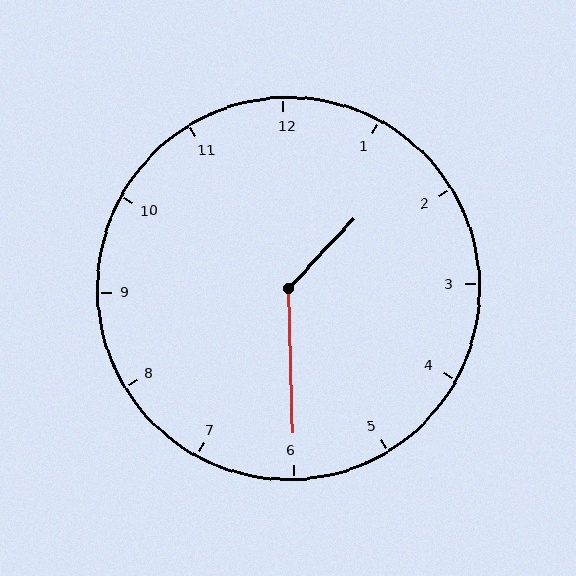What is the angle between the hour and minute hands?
Approximately 135 degrees.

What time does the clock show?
1:30.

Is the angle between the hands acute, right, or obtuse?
It is obtuse.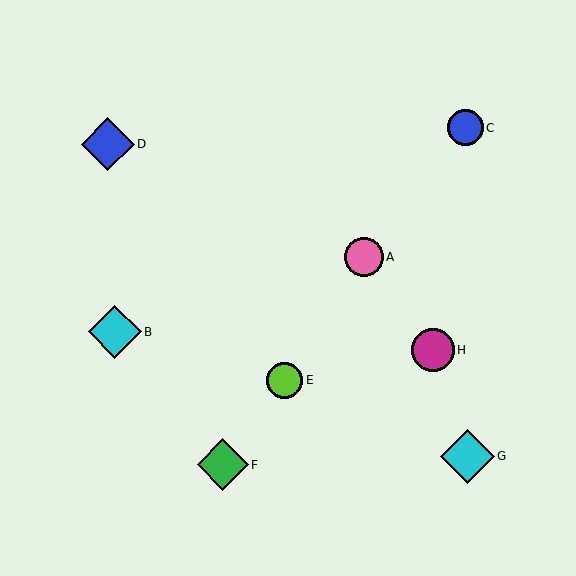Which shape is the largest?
The cyan diamond (labeled G) is the largest.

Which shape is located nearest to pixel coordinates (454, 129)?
The blue circle (labeled C) at (465, 128) is nearest to that location.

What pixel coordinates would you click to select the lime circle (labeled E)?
Click at (285, 380) to select the lime circle E.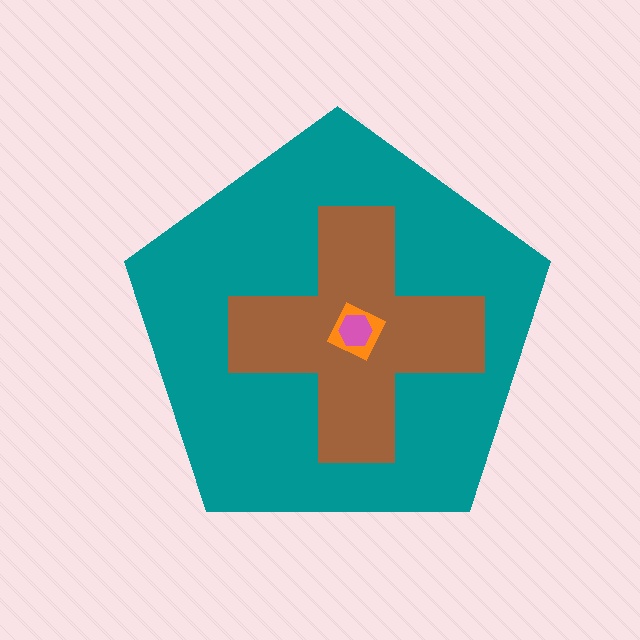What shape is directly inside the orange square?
The pink hexagon.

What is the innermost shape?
The pink hexagon.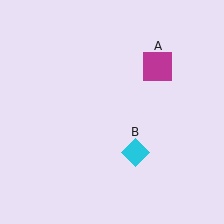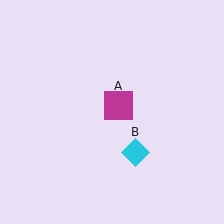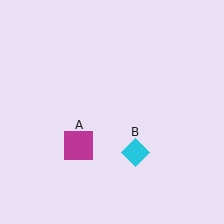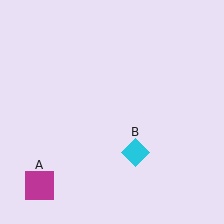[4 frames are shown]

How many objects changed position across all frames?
1 object changed position: magenta square (object A).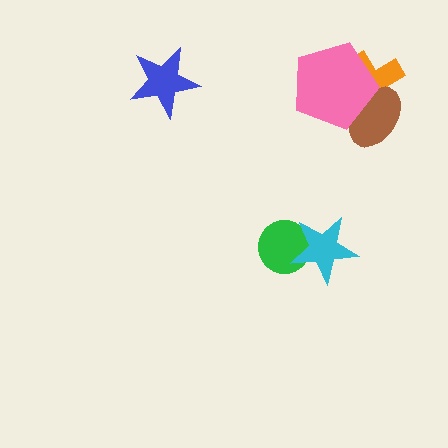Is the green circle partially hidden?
Yes, it is partially covered by another shape.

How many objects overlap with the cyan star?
1 object overlaps with the cyan star.